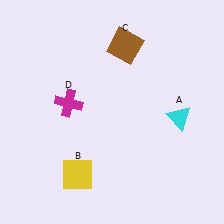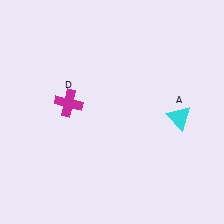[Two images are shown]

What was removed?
The brown square (C), the yellow square (B) were removed in Image 2.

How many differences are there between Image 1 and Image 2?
There are 2 differences between the two images.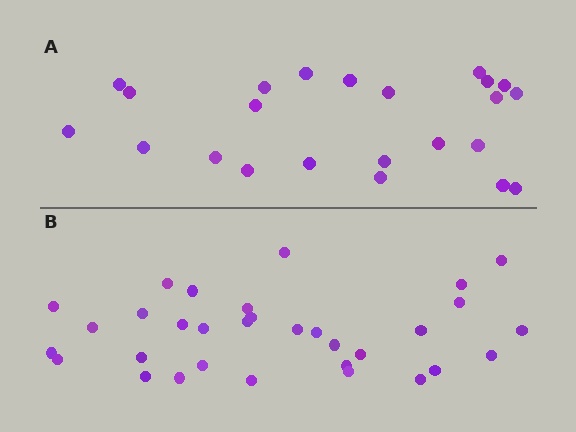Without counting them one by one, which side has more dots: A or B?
Region B (the bottom region) has more dots.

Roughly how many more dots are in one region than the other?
Region B has roughly 8 or so more dots than region A.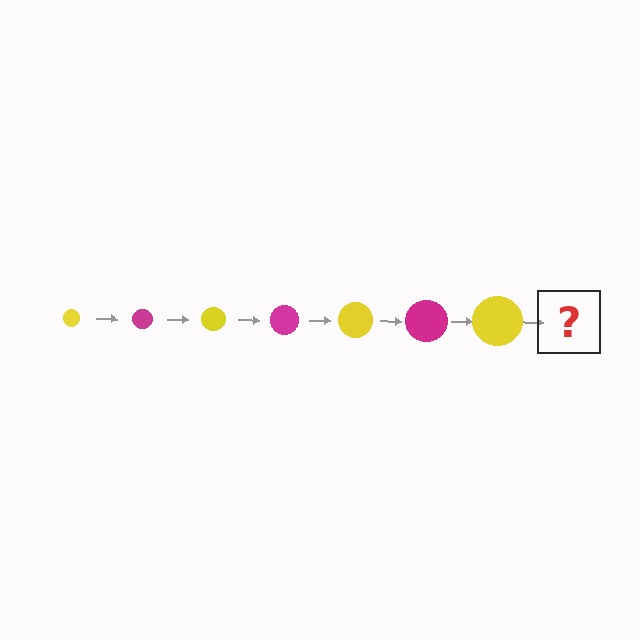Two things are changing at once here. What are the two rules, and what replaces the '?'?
The two rules are that the circle grows larger each step and the color cycles through yellow and magenta. The '?' should be a magenta circle, larger than the previous one.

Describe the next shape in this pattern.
It should be a magenta circle, larger than the previous one.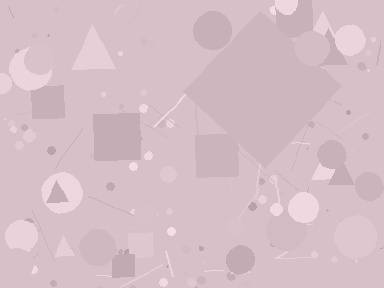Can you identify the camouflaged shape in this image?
The camouflaged shape is a diamond.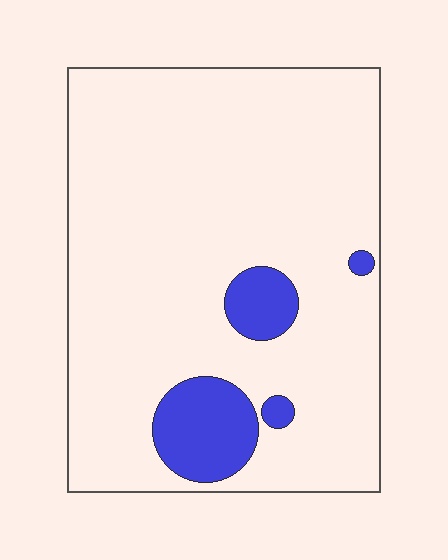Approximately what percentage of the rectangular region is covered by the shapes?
Approximately 10%.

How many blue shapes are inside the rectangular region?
4.